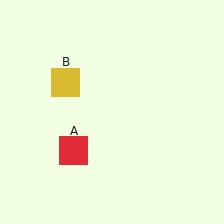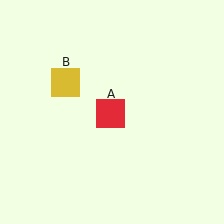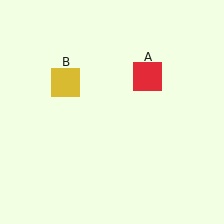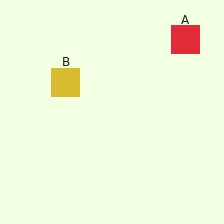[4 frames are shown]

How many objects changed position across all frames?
1 object changed position: red square (object A).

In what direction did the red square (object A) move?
The red square (object A) moved up and to the right.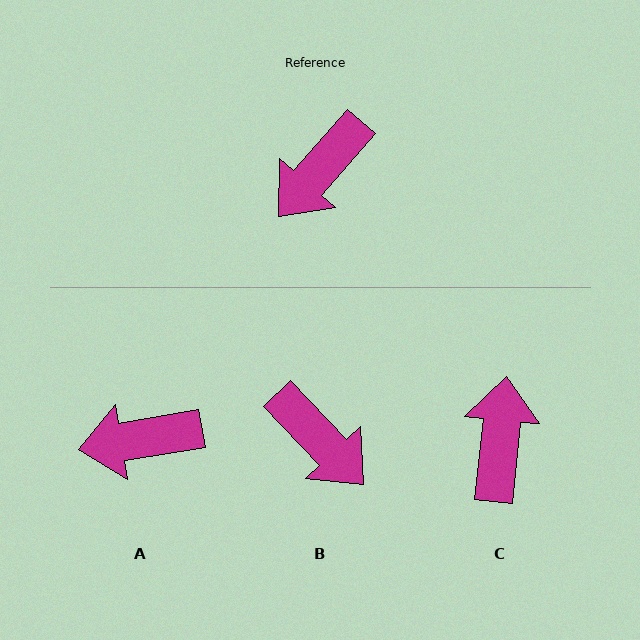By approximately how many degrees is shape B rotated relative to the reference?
Approximately 85 degrees counter-clockwise.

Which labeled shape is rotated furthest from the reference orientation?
C, about 145 degrees away.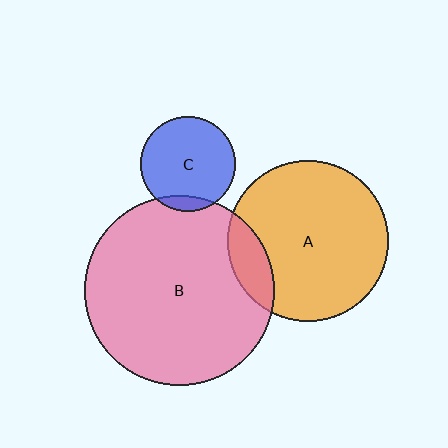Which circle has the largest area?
Circle B (pink).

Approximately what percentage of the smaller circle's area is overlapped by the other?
Approximately 15%.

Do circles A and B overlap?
Yes.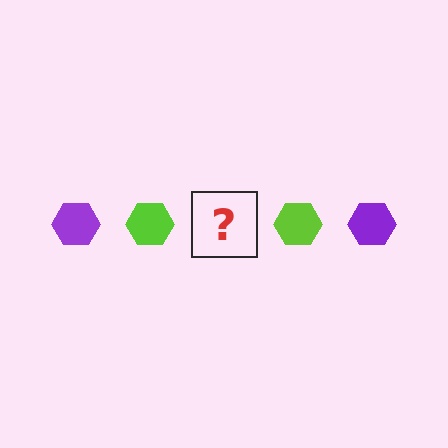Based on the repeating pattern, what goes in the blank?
The blank should be a purple hexagon.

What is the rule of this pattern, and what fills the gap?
The rule is that the pattern cycles through purple, lime hexagons. The gap should be filled with a purple hexagon.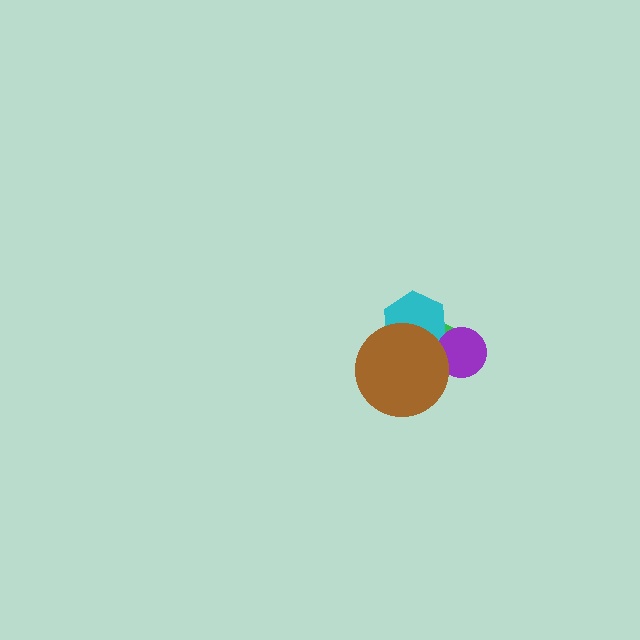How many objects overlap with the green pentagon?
3 objects overlap with the green pentagon.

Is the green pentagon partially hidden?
Yes, it is partially covered by another shape.